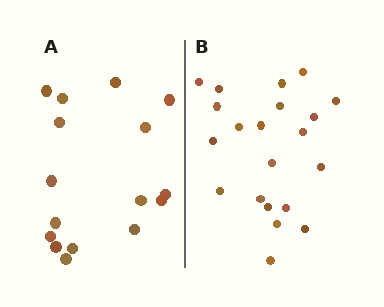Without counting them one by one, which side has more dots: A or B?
Region B (the right region) has more dots.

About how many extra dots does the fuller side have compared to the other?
Region B has about 5 more dots than region A.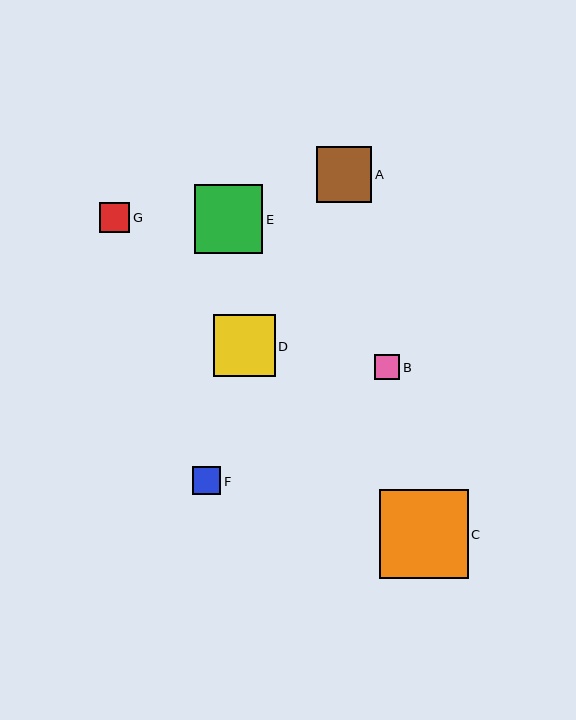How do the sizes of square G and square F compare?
Square G and square F are approximately the same size.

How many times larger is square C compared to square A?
Square C is approximately 1.6 times the size of square A.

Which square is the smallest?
Square B is the smallest with a size of approximately 25 pixels.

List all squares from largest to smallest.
From largest to smallest: C, E, D, A, G, F, B.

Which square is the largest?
Square C is the largest with a size of approximately 89 pixels.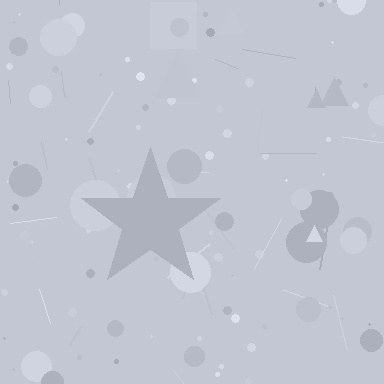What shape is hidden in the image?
A star is hidden in the image.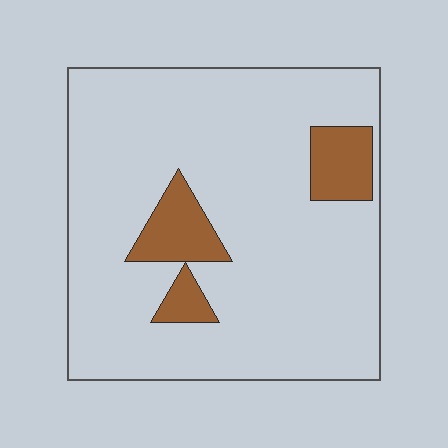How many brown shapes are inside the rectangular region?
3.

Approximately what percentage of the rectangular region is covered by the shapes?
Approximately 10%.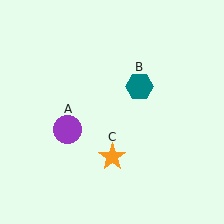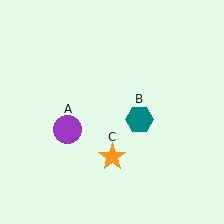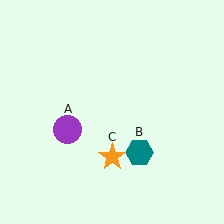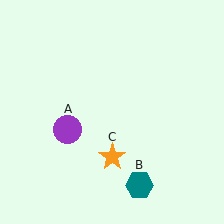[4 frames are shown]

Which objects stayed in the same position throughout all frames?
Purple circle (object A) and orange star (object C) remained stationary.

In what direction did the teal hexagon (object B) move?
The teal hexagon (object B) moved down.